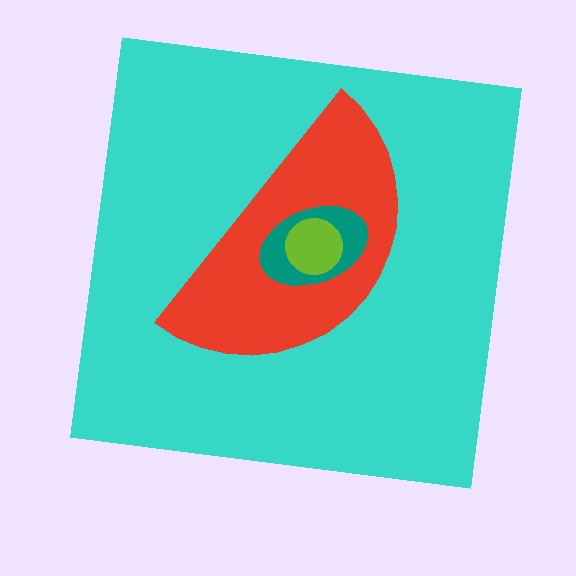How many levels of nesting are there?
4.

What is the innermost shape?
The lime circle.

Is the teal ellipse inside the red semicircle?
Yes.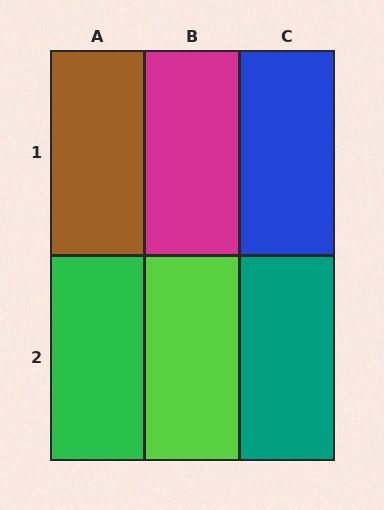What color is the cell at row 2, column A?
Green.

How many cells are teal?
1 cell is teal.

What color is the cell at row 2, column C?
Teal.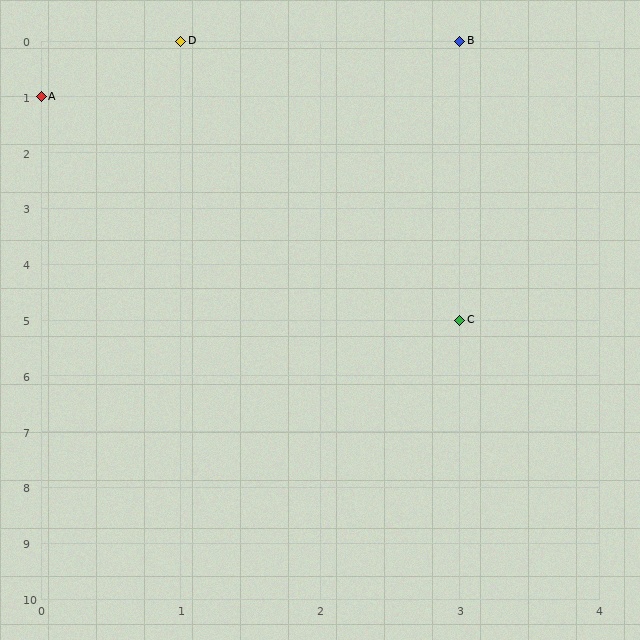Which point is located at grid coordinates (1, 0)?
Point D is at (1, 0).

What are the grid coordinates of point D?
Point D is at grid coordinates (1, 0).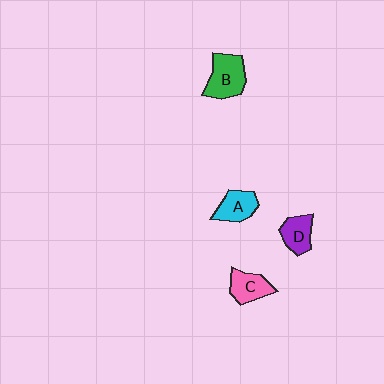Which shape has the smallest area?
Shape D (purple).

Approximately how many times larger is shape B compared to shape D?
Approximately 1.5 times.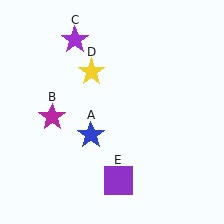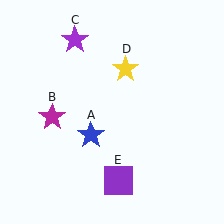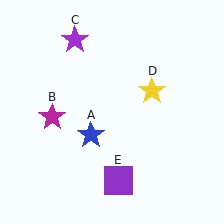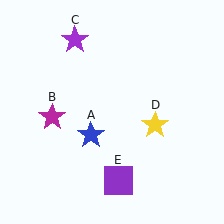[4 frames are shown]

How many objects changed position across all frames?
1 object changed position: yellow star (object D).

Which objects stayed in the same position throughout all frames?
Blue star (object A) and magenta star (object B) and purple star (object C) and purple square (object E) remained stationary.